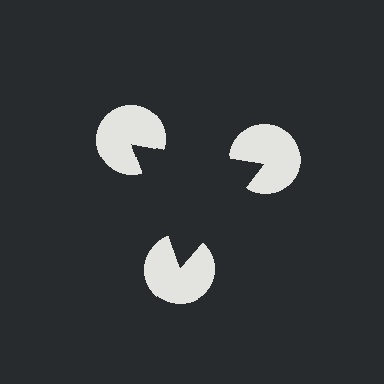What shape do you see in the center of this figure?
An illusory triangle — its edges are inferred from the aligned wedge cuts in the pac-man discs, not physically drawn.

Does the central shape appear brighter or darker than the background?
It typically appears slightly darker than the background, even though no actual brightness change is drawn.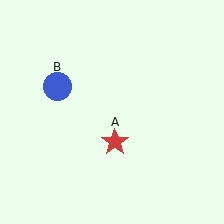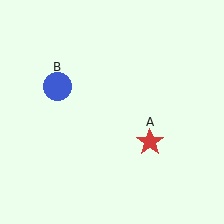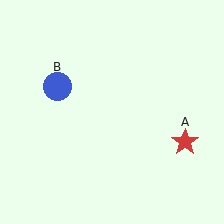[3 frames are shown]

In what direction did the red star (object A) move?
The red star (object A) moved right.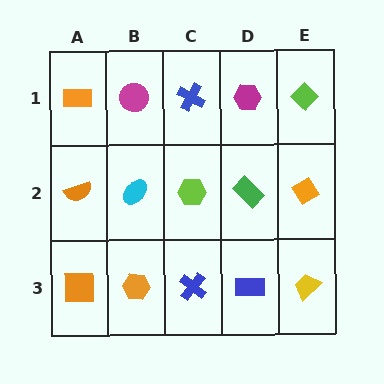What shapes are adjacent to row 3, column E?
An orange diamond (row 2, column E), a blue rectangle (row 3, column D).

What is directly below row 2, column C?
A blue cross.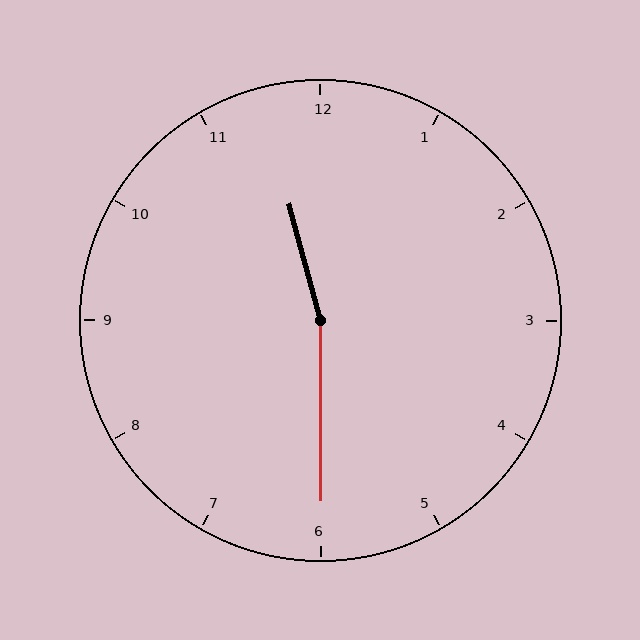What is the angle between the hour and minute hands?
Approximately 165 degrees.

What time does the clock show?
11:30.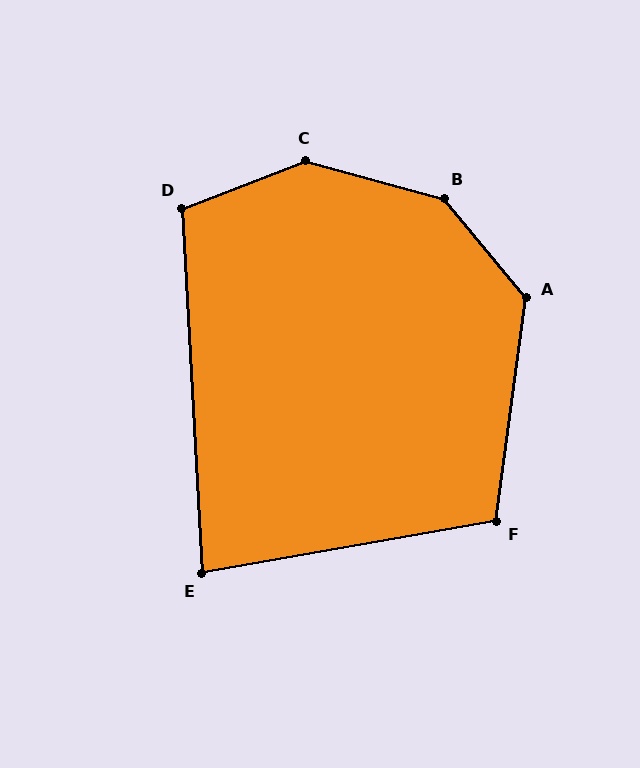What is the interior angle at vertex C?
Approximately 144 degrees (obtuse).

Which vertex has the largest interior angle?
B, at approximately 144 degrees.